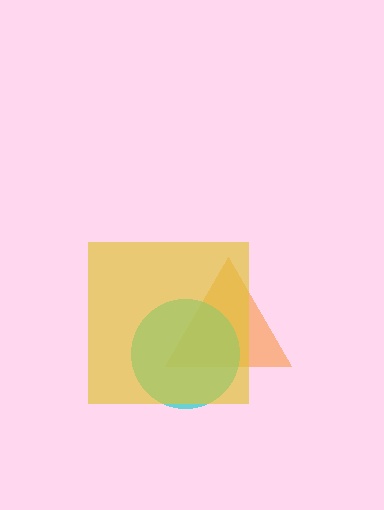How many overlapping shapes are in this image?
There are 3 overlapping shapes in the image.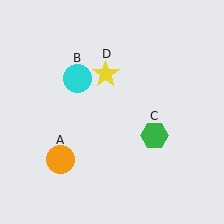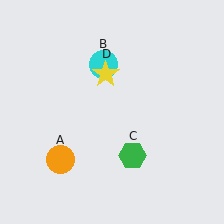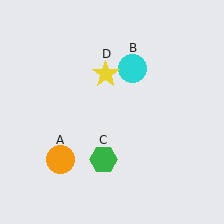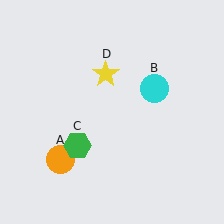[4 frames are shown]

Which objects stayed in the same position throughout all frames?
Orange circle (object A) and yellow star (object D) remained stationary.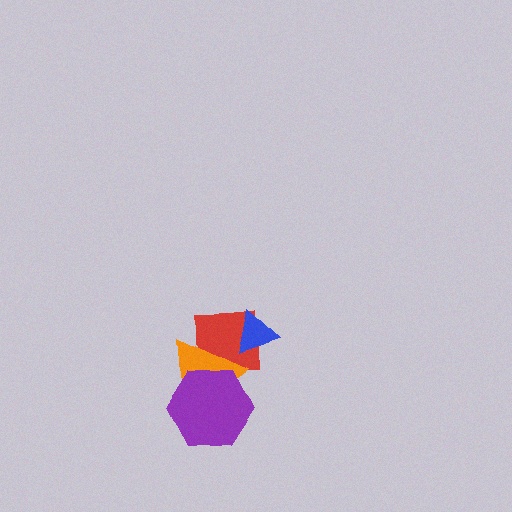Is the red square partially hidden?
Yes, it is partially covered by another shape.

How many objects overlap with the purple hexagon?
1 object overlaps with the purple hexagon.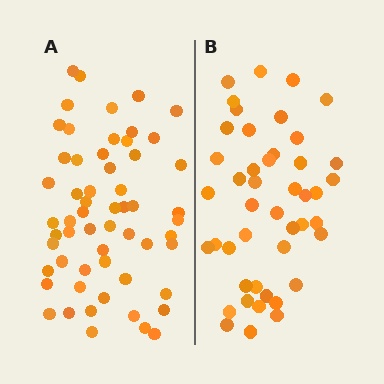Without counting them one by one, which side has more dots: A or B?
Region A (the left region) has more dots.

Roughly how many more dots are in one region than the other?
Region A has approximately 15 more dots than region B.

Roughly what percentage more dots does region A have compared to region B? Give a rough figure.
About 30% more.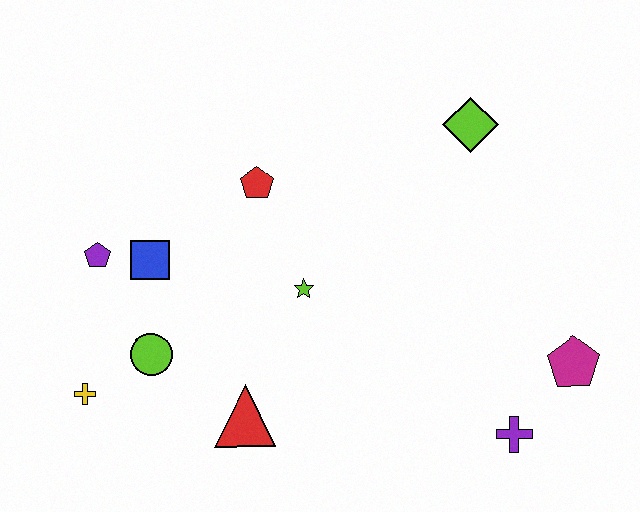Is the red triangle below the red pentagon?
Yes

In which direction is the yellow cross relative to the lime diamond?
The yellow cross is to the left of the lime diamond.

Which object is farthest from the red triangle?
The lime diamond is farthest from the red triangle.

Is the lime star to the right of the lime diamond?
No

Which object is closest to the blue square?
The purple pentagon is closest to the blue square.